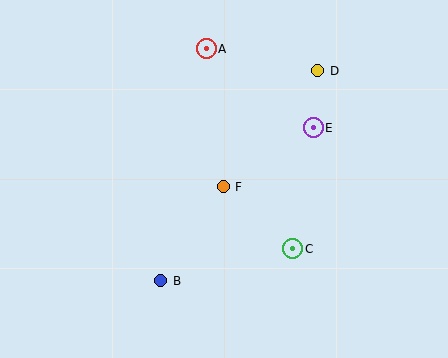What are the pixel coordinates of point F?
Point F is at (223, 187).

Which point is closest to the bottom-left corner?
Point B is closest to the bottom-left corner.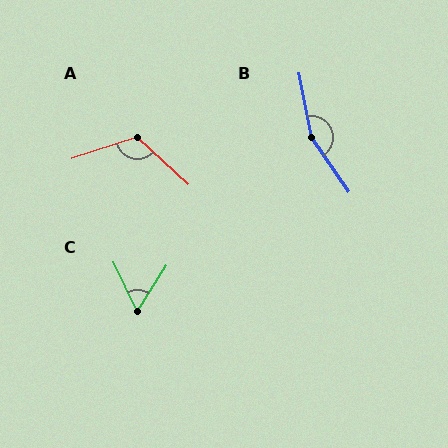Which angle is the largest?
B, at approximately 157 degrees.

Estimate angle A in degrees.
Approximately 120 degrees.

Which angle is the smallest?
C, at approximately 58 degrees.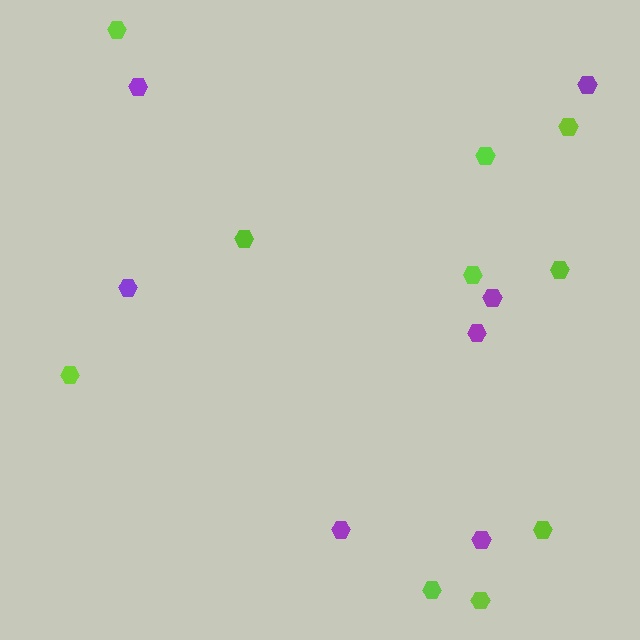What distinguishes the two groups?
There are 2 groups: one group of lime hexagons (10) and one group of purple hexagons (7).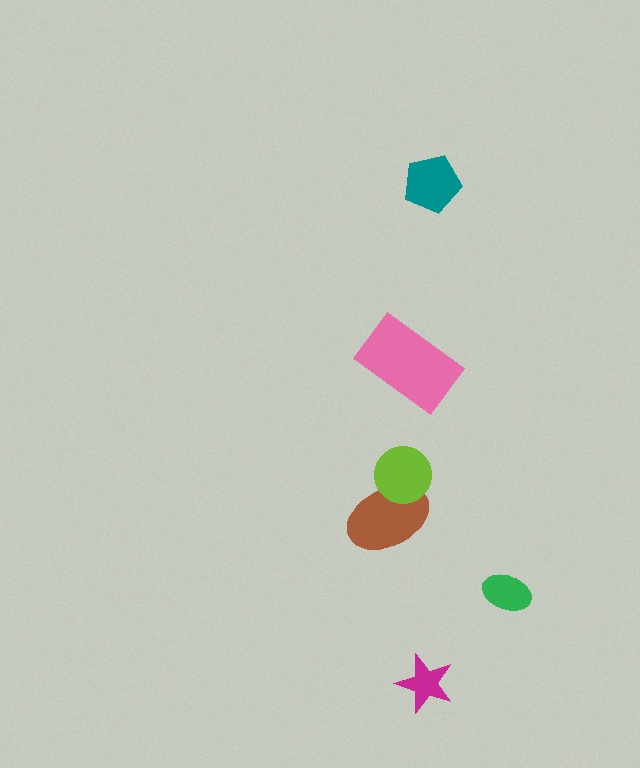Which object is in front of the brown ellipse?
The lime circle is in front of the brown ellipse.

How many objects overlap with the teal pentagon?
0 objects overlap with the teal pentagon.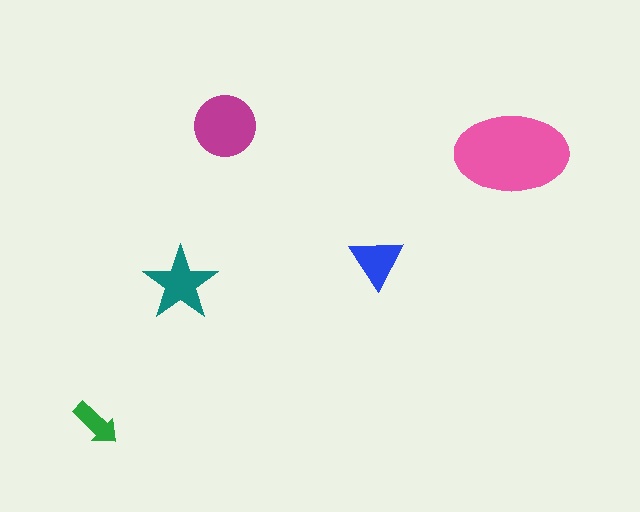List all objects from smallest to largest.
The green arrow, the blue triangle, the teal star, the magenta circle, the pink ellipse.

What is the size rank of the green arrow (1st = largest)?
5th.